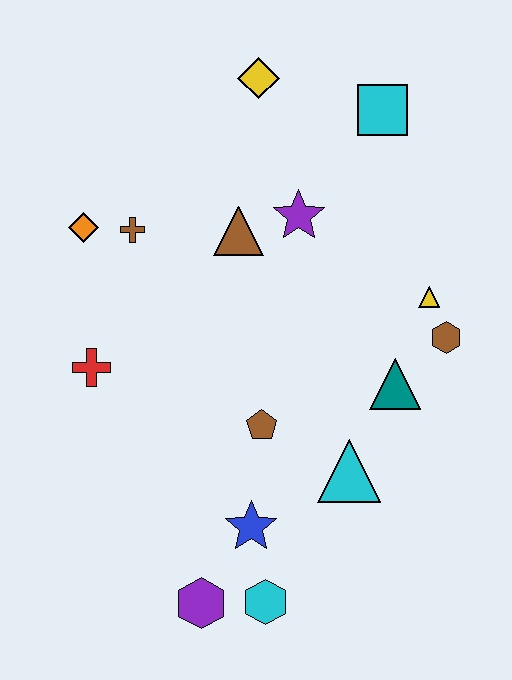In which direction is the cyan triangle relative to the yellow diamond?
The cyan triangle is below the yellow diamond.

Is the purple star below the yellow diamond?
Yes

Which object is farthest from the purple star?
The purple hexagon is farthest from the purple star.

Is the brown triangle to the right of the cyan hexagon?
No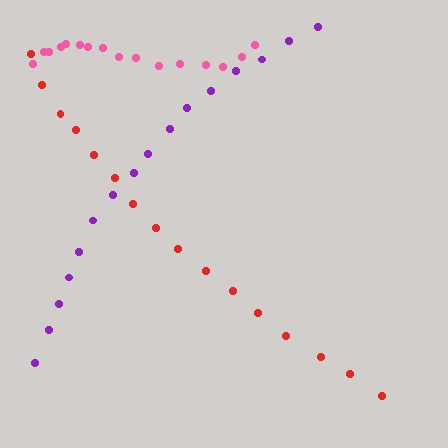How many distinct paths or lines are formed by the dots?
There are 3 distinct paths.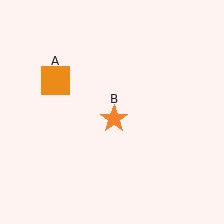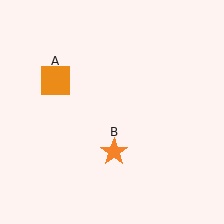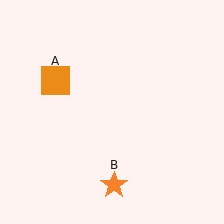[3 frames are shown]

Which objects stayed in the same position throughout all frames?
Orange square (object A) remained stationary.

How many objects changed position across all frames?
1 object changed position: orange star (object B).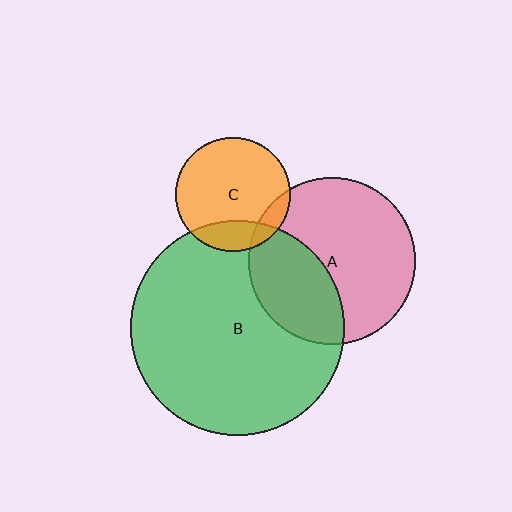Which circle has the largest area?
Circle B (green).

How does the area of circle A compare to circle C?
Approximately 2.1 times.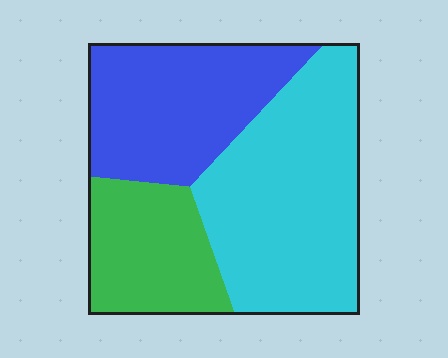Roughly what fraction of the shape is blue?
Blue takes up about one third (1/3) of the shape.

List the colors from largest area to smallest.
From largest to smallest: cyan, blue, green.